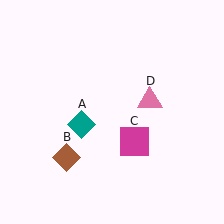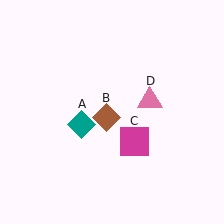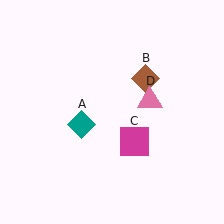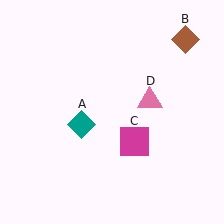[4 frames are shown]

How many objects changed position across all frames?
1 object changed position: brown diamond (object B).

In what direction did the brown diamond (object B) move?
The brown diamond (object B) moved up and to the right.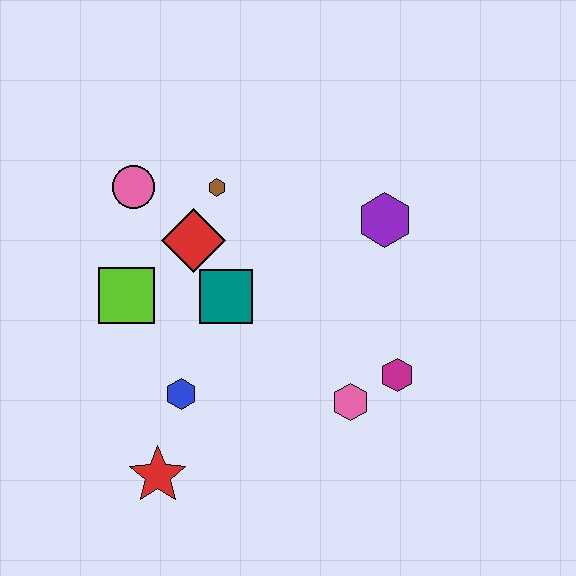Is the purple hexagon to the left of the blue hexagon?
No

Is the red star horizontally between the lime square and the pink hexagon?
Yes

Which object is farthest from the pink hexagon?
The pink circle is farthest from the pink hexagon.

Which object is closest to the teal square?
The red diamond is closest to the teal square.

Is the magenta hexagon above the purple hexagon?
No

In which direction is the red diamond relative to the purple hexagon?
The red diamond is to the left of the purple hexagon.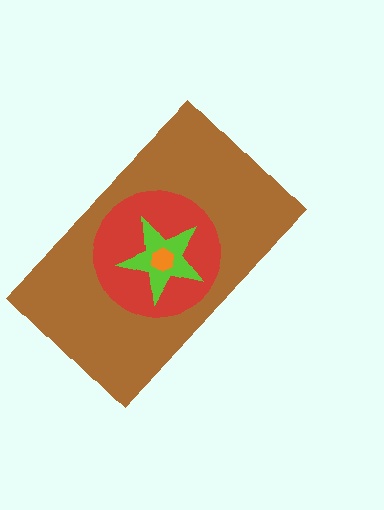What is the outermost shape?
The brown rectangle.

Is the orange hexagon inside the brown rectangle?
Yes.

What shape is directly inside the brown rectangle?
The red circle.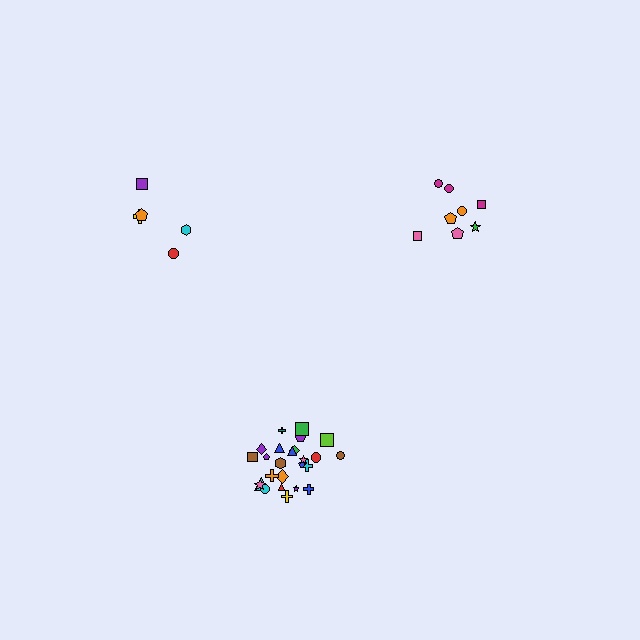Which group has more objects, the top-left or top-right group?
The top-right group.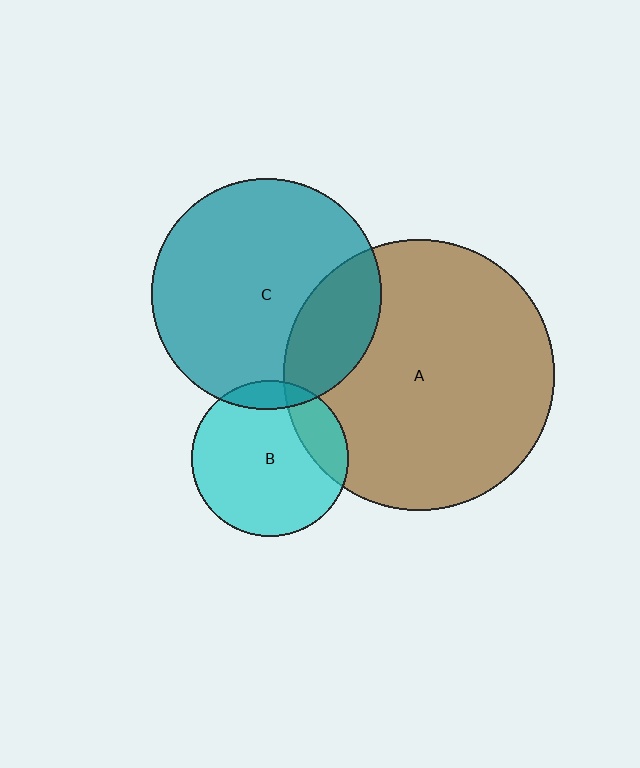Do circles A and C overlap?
Yes.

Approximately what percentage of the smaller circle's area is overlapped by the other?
Approximately 25%.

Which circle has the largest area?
Circle A (brown).